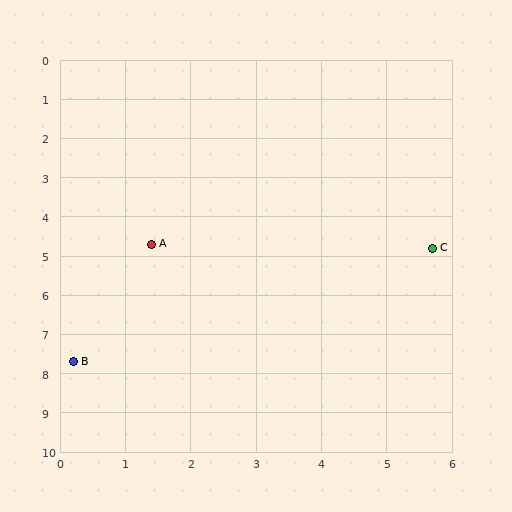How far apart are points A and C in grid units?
Points A and C are about 4.3 grid units apart.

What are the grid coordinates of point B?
Point B is at approximately (0.2, 7.7).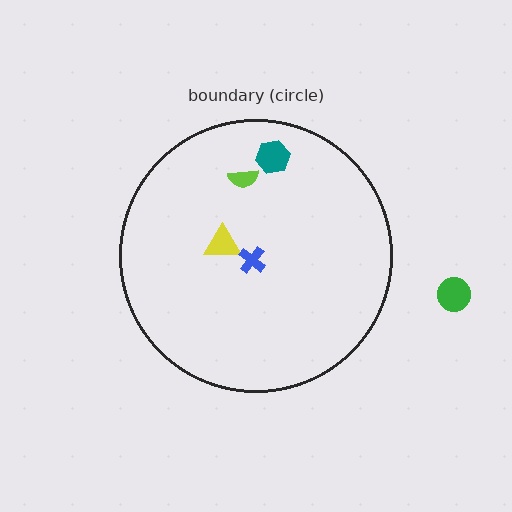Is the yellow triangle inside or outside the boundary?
Inside.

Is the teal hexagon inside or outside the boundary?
Inside.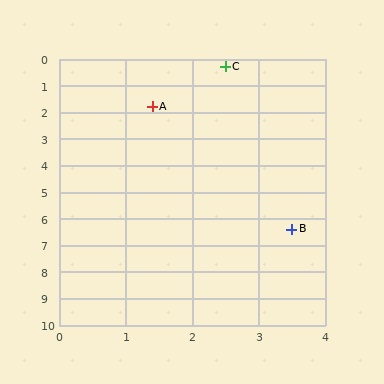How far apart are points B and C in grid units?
Points B and C are about 6.2 grid units apart.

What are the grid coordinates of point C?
Point C is at approximately (2.5, 0.3).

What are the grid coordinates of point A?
Point A is at approximately (1.4, 1.8).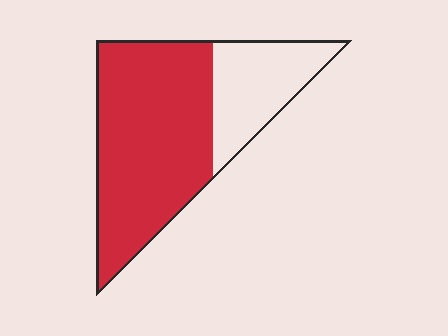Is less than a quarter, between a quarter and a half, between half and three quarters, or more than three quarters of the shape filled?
Between half and three quarters.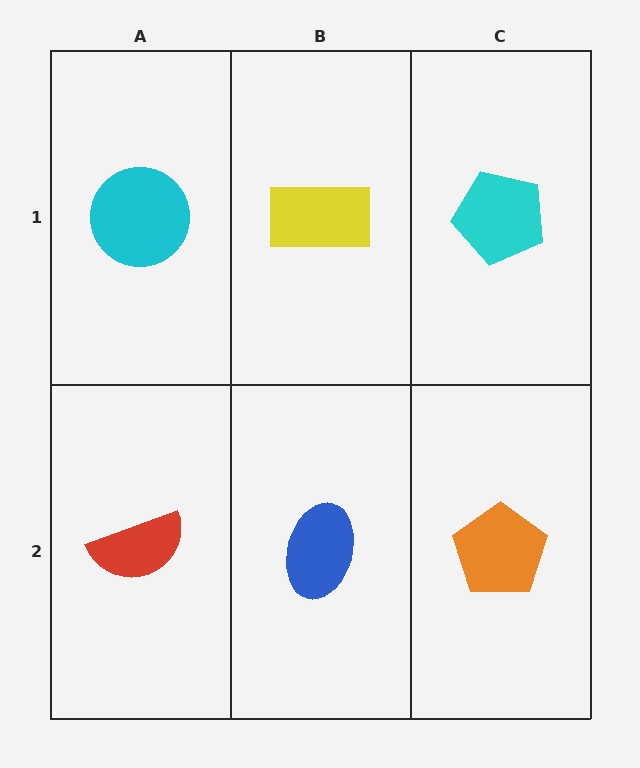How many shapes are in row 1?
3 shapes.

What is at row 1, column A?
A cyan circle.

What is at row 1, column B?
A yellow rectangle.